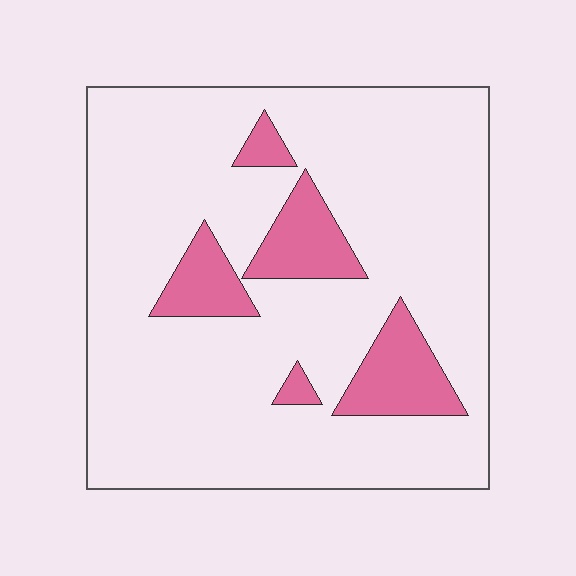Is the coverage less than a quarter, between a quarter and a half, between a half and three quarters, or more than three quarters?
Less than a quarter.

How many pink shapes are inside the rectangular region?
5.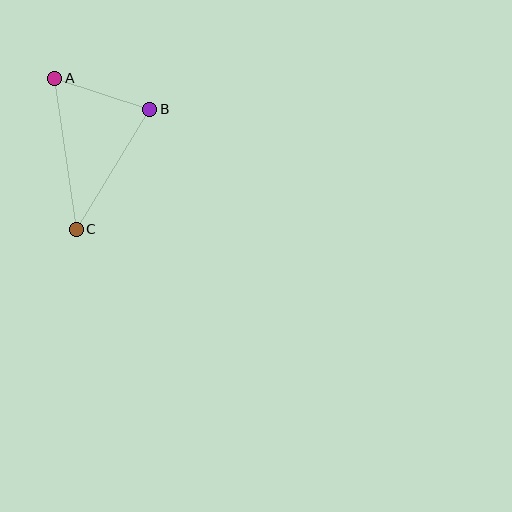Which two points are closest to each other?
Points A and B are closest to each other.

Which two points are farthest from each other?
Points A and C are farthest from each other.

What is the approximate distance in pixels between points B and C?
The distance between B and C is approximately 140 pixels.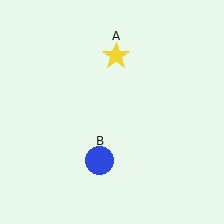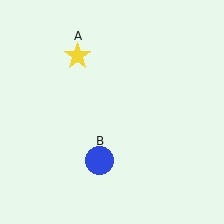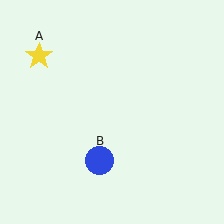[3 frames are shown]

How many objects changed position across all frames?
1 object changed position: yellow star (object A).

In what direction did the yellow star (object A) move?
The yellow star (object A) moved left.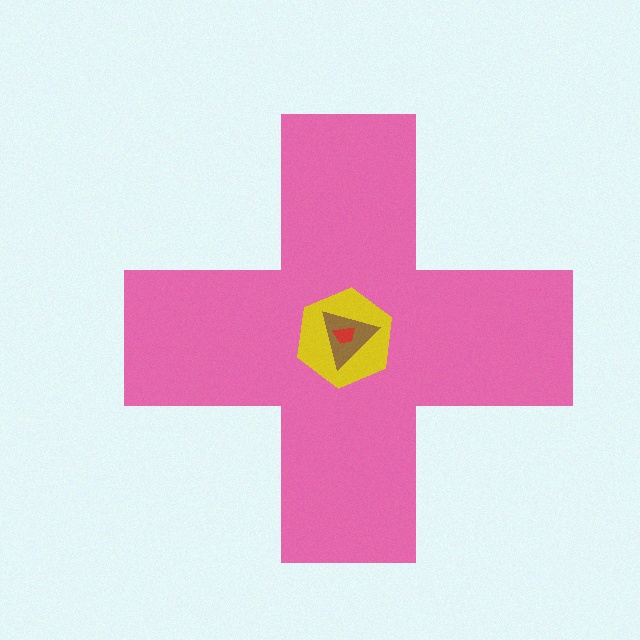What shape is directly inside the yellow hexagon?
The brown triangle.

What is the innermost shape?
The red trapezoid.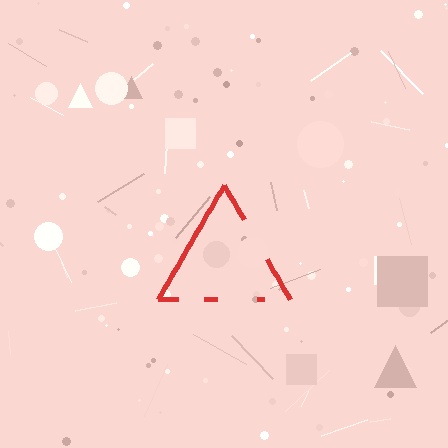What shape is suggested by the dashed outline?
The dashed outline suggests a triangle.